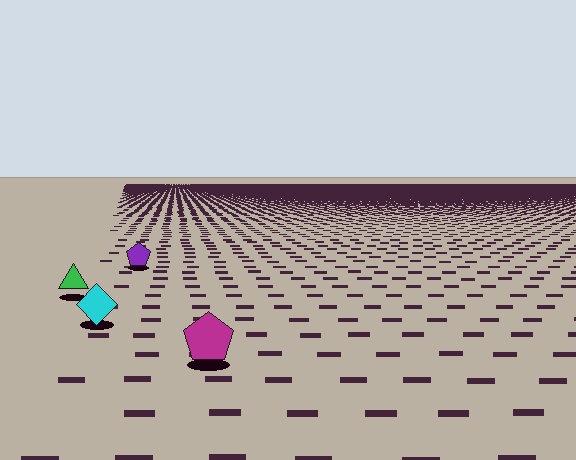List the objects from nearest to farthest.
From nearest to farthest: the magenta pentagon, the cyan diamond, the green triangle, the purple pentagon.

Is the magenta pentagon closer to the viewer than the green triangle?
Yes. The magenta pentagon is closer — you can tell from the texture gradient: the ground texture is coarser near it.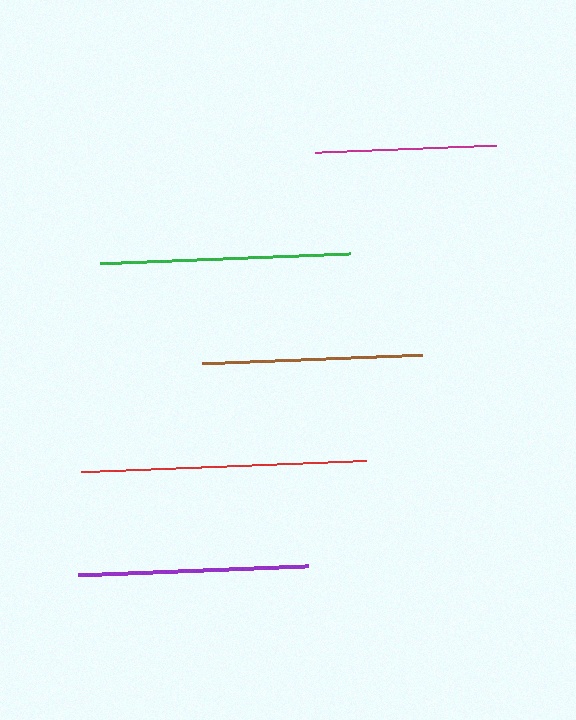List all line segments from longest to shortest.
From longest to shortest: red, green, purple, brown, magenta.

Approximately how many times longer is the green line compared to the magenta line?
The green line is approximately 1.4 times the length of the magenta line.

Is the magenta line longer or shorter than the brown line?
The brown line is longer than the magenta line.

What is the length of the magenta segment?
The magenta segment is approximately 180 pixels long.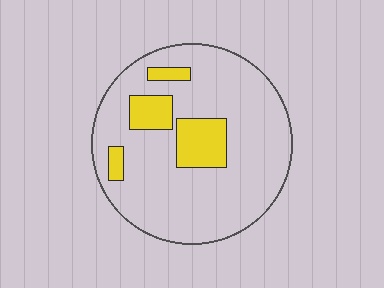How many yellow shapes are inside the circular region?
4.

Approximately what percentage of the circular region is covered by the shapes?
Approximately 15%.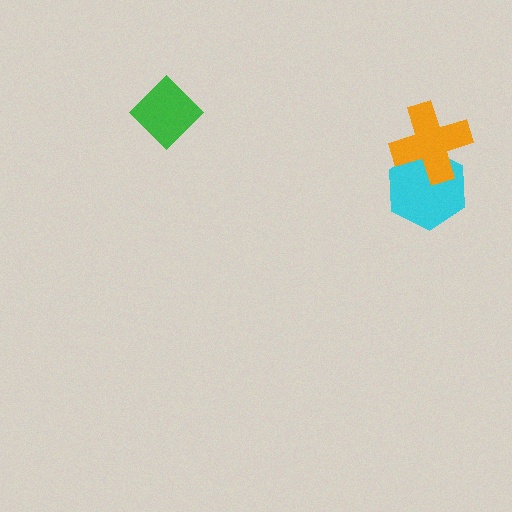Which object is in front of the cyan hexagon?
The orange cross is in front of the cyan hexagon.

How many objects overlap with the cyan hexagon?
1 object overlaps with the cyan hexagon.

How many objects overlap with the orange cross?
1 object overlaps with the orange cross.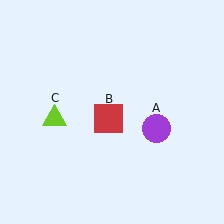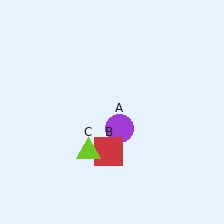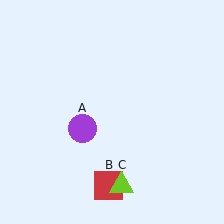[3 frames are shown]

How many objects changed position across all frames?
3 objects changed position: purple circle (object A), red square (object B), lime triangle (object C).